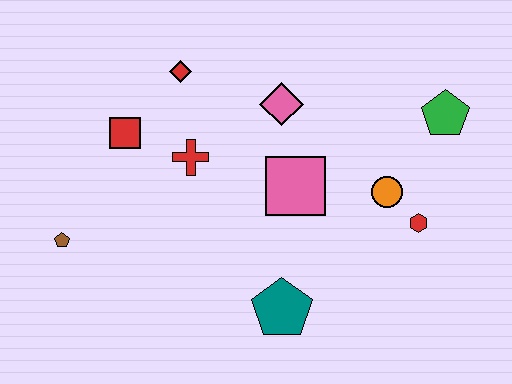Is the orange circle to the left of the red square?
No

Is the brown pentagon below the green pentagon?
Yes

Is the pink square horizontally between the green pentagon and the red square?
Yes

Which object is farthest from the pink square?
The brown pentagon is farthest from the pink square.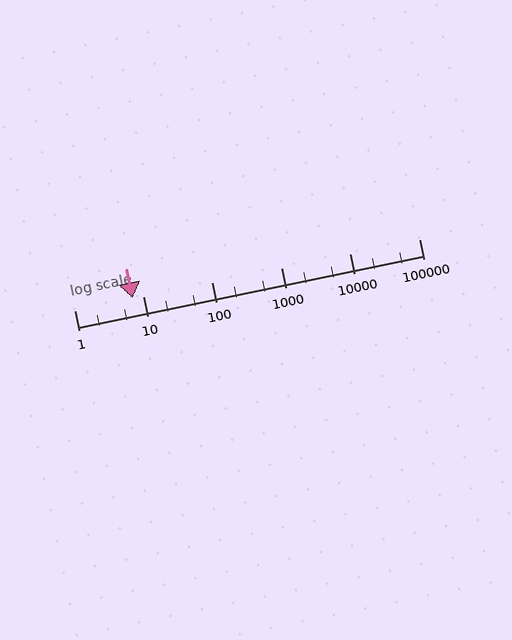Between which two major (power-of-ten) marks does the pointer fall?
The pointer is between 1 and 10.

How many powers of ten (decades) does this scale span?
The scale spans 5 decades, from 1 to 100000.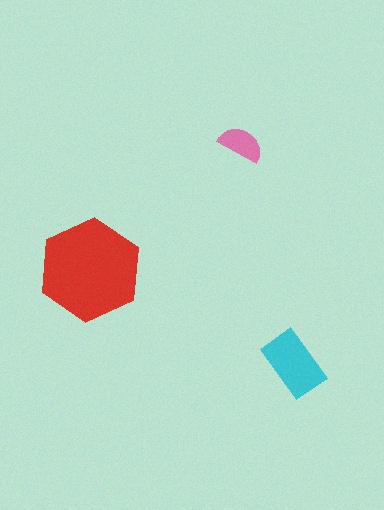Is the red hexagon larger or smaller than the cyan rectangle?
Larger.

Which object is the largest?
The red hexagon.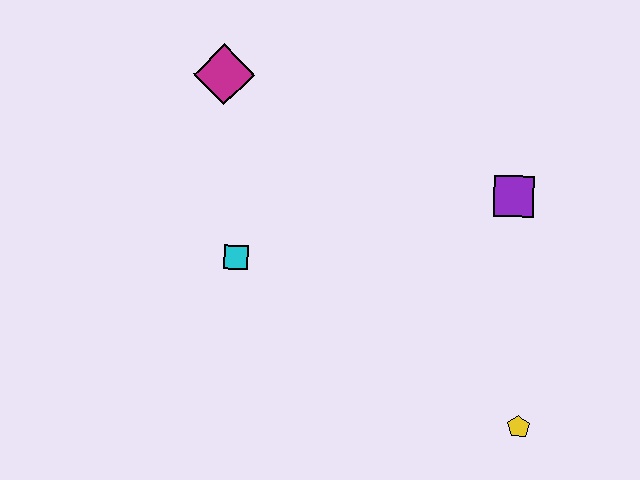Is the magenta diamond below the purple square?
No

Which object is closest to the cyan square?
The magenta diamond is closest to the cyan square.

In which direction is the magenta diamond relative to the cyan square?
The magenta diamond is above the cyan square.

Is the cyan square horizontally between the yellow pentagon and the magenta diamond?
Yes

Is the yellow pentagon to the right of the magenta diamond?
Yes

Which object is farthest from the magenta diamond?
The yellow pentagon is farthest from the magenta diamond.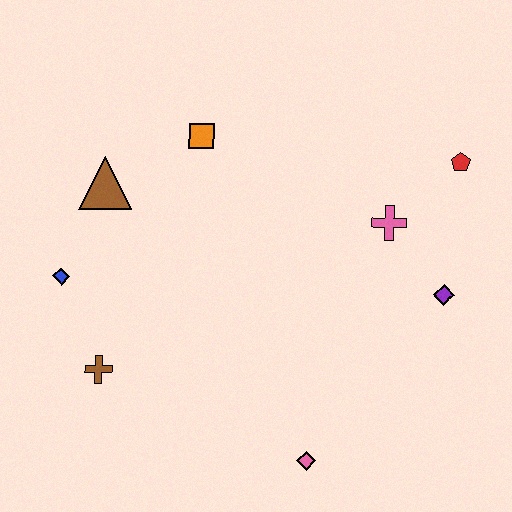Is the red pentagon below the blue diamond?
No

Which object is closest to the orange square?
The brown triangle is closest to the orange square.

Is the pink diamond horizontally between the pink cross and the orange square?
Yes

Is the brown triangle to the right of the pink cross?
No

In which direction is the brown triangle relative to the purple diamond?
The brown triangle is to the left of the purple diamond.